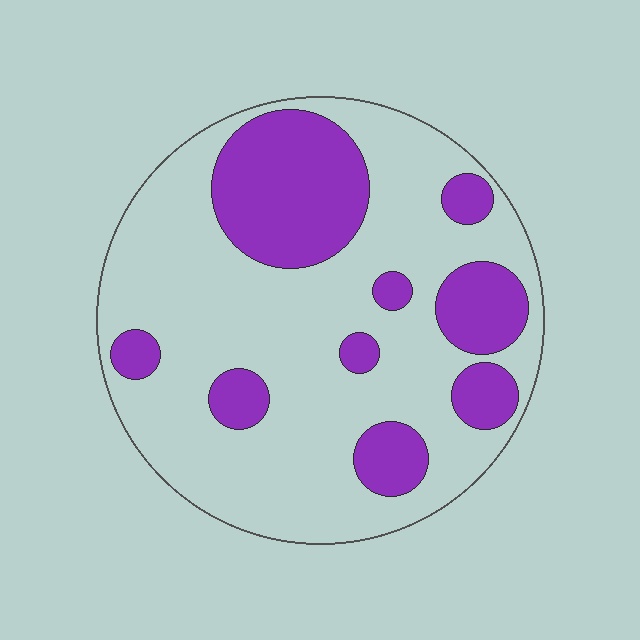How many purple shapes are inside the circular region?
9.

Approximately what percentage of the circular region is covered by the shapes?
Approximately 30%.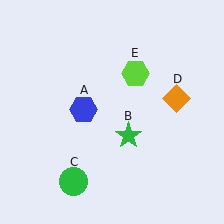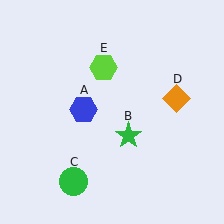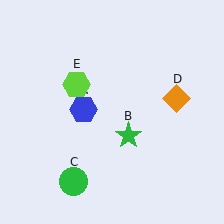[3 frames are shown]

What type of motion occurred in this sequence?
The lime hexagon (object E) rotated counterclockwise around the center of the scene.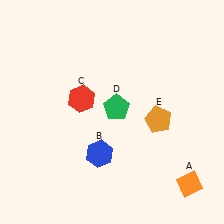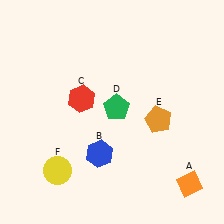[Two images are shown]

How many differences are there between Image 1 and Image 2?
There is 1 difference between the two images.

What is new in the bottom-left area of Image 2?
A yellow circle (F) was added in the bottom-left area of Image 2.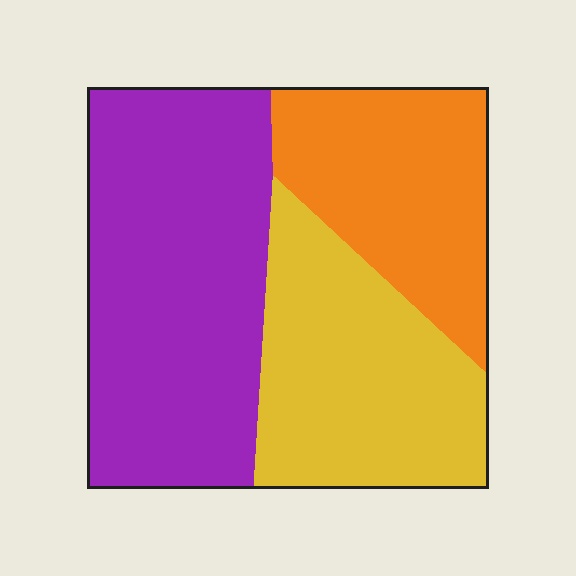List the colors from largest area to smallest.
From largest to smallest: purple, yellow, orange.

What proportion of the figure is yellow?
Yellow takes up between a sixth and a third of the figure.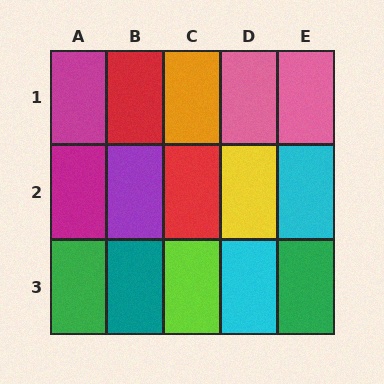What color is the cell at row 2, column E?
Cyan.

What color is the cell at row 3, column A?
Green.